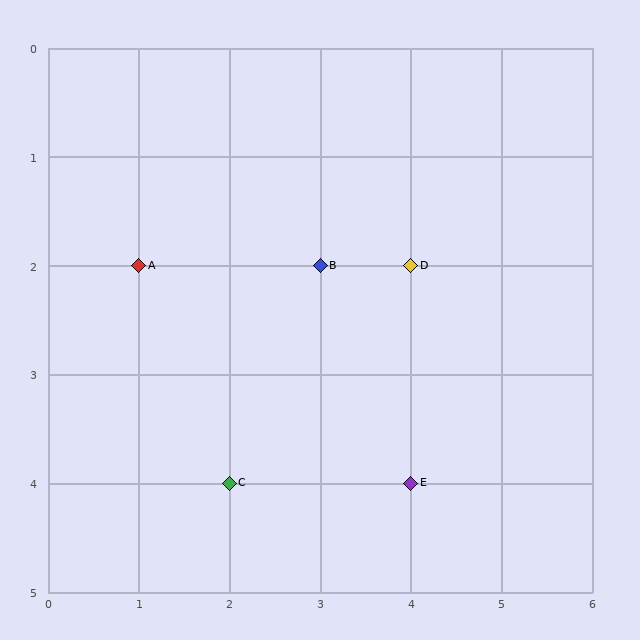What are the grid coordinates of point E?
Point E is at grid coordinates (4, 4).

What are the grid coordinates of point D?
Point D is at grid coordinates (4, 2).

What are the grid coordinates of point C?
Point C is at grid coordinates (2, 4).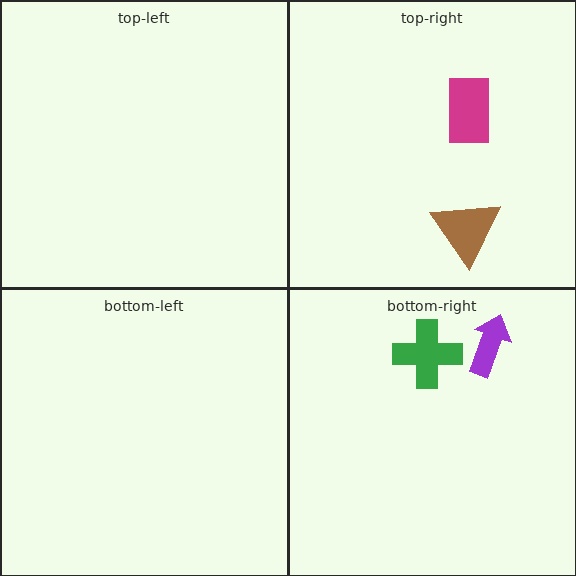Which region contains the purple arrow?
The bottom-right region.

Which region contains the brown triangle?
The top-right region.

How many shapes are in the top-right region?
2.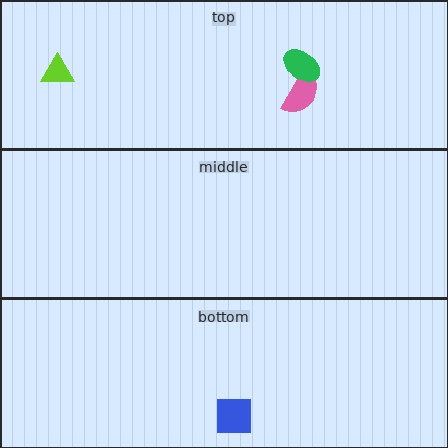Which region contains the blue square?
The bottom region.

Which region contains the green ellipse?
The top region.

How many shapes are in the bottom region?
1.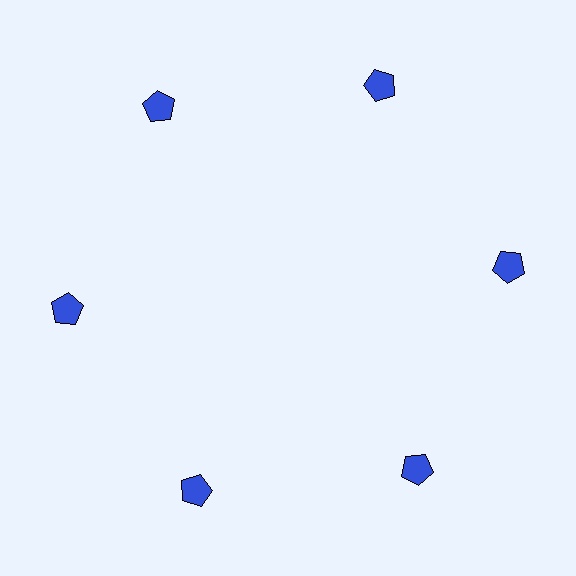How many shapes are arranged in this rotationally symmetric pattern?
There are 6 shapes, arranged in 6 groups of 1.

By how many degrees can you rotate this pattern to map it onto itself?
The pattern maps onto itself every 60 degrees of rotation.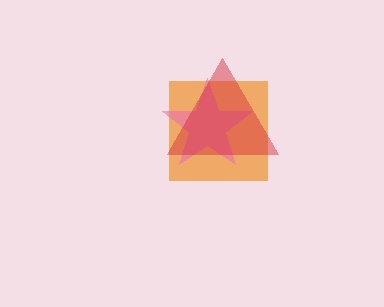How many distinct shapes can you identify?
There are 3 distinct shapes: an orange square, a pink star, a red triangle.